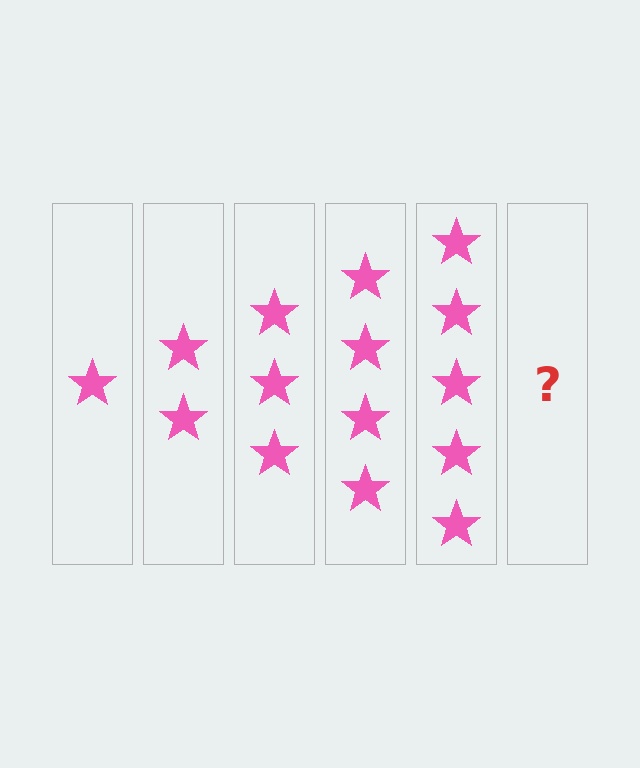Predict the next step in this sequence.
The next step is 6 stars.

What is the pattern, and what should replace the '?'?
The pattern is that each step adds one more star. The '?' should be 6 stars.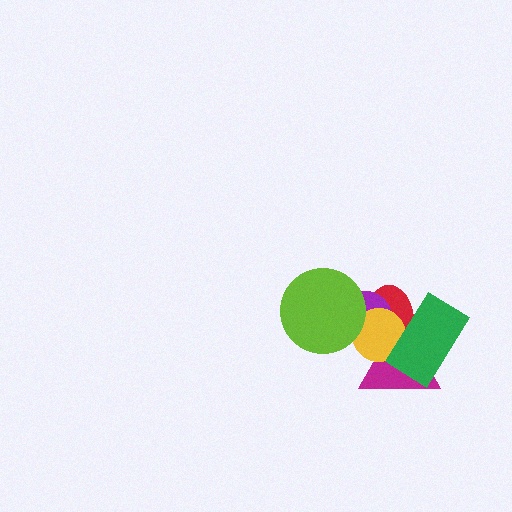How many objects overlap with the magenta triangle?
4 objects overlap with the magenta triangle.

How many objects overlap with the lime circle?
3 objects overlap with the lime circle.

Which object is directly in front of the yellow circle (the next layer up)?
The green rectangle is directly in front of the yellow circle.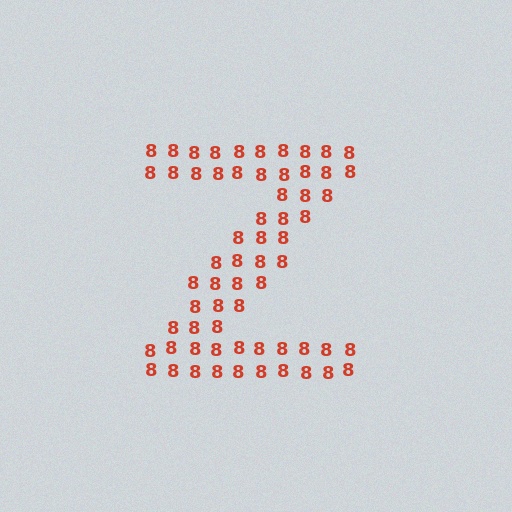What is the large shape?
The large shape is the letter Z.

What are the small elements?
The small elements are digit 8's.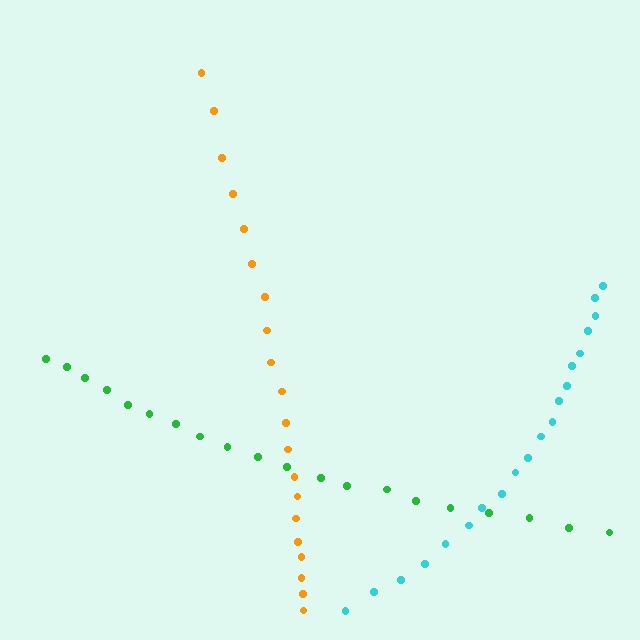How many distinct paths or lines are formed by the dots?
There are 3 distinct paths.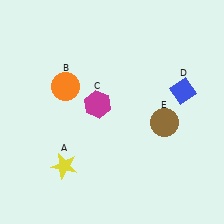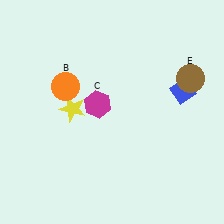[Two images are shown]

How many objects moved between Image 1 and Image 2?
2 objects moved between the two images.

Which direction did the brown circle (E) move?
The brown circle (E) moved up.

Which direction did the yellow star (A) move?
The yellow star (A) moved up.